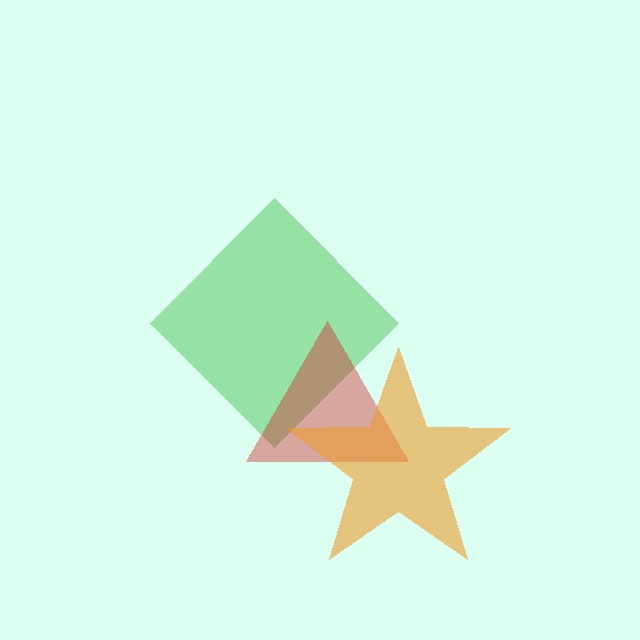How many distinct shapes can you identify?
There are 3 distinct shapes: a green diamond, a red triangle, an orange star.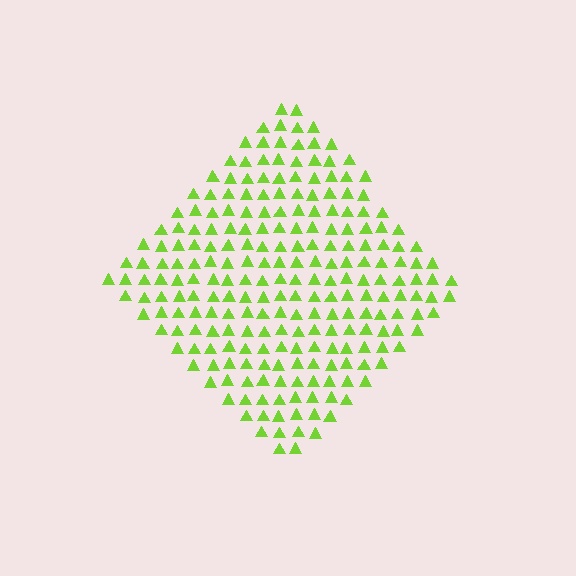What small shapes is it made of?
It is made of small triangles.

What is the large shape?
The large shape is a diamond.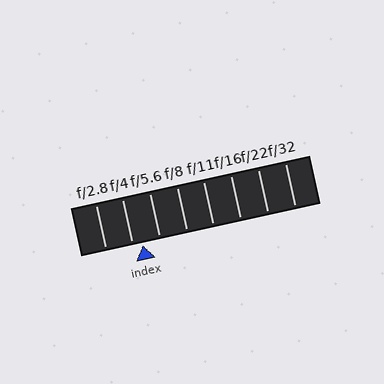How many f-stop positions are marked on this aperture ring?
There are 8 f-stop positions marked.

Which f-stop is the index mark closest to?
The index mark is closest to f/4.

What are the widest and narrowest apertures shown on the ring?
The widest aperture shown is f/2.8 and the narrowest is f/32.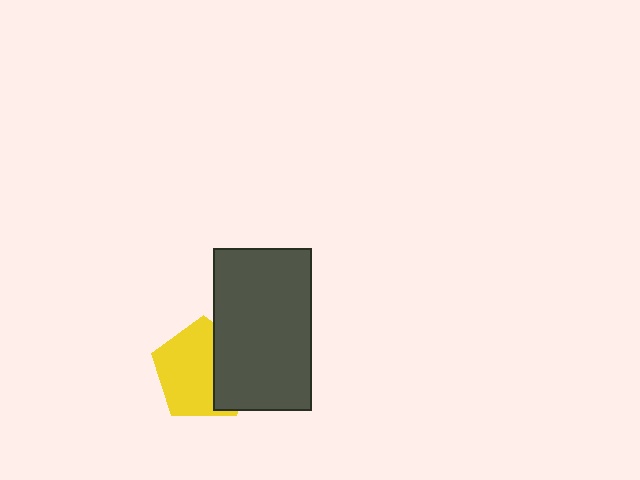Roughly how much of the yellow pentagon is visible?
About half of it is visible (roughly 64%).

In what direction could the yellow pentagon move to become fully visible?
The yellow pentagon could move left. That would shift it out from behind the dark gray rectangle entirely.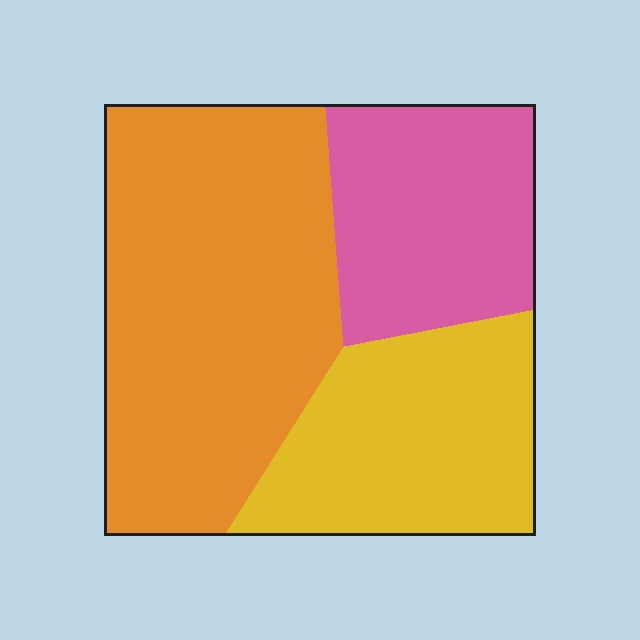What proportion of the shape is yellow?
Yellow takes up about one quarter (1/4) of the shape.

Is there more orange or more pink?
Orange.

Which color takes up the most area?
Orange, at roughly 50%.